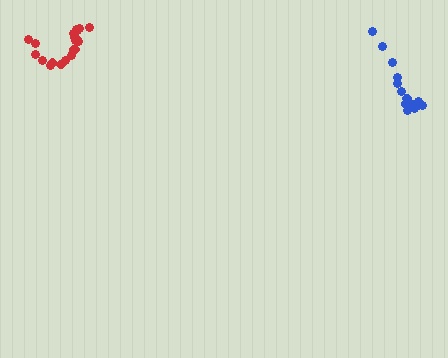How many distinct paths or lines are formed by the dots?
There are 2 distinct paths.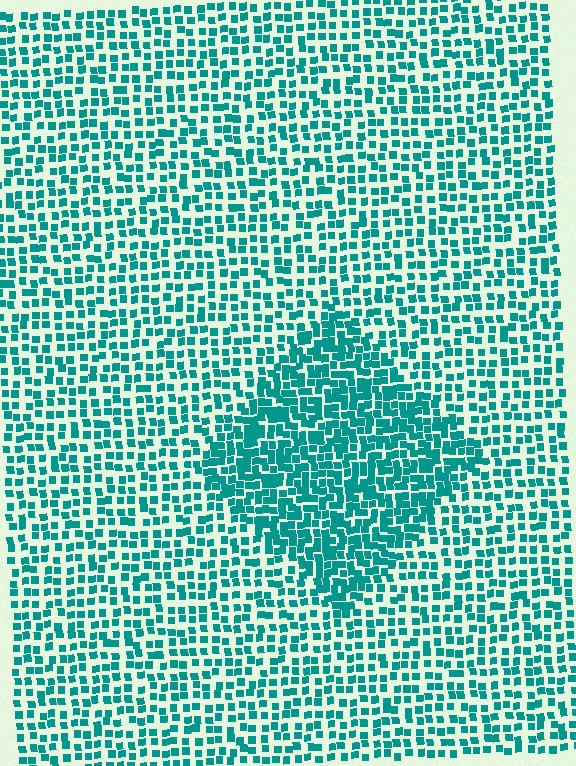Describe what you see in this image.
The image contains small teal elements arranged at two different densities. A diamond-shaped region is visible where the elements are more densely packed than the surrounding area.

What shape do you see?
I see a diamond.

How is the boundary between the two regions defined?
The boundary is defined by a change in element density (approximately 1.8x ratio). All elements are the same color, size, and shape.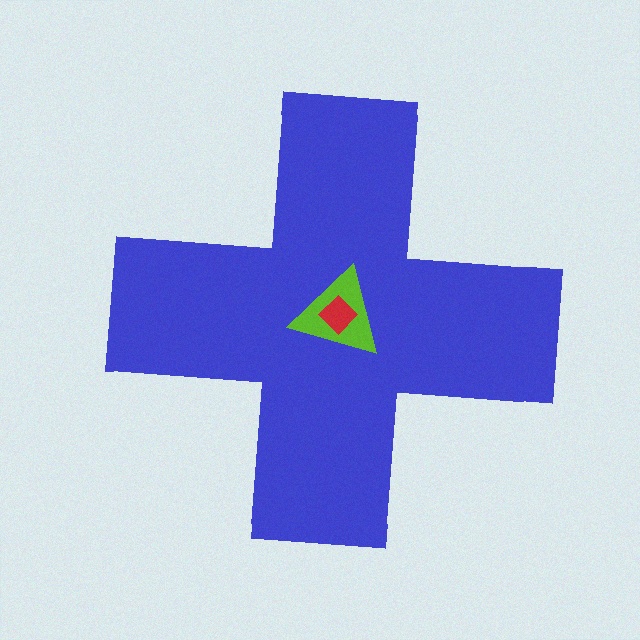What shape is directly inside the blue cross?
The lime triangle.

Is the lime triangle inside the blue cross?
Yes.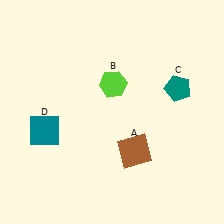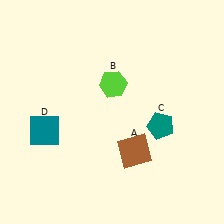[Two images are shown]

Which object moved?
The teal pentagon (C) moved down.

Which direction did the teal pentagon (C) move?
The teal pentagon (C) moved down.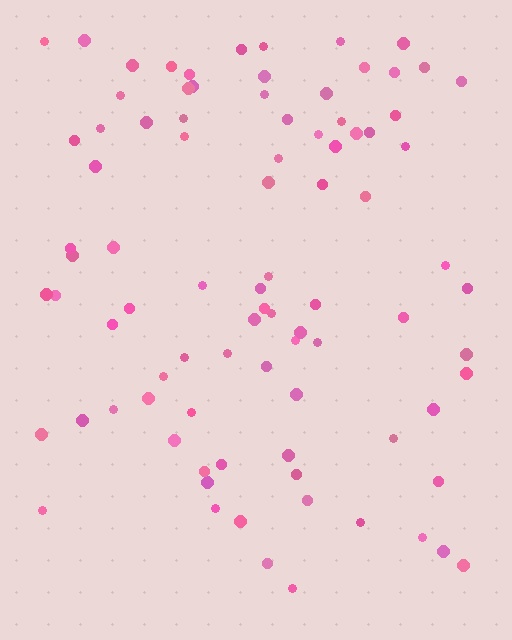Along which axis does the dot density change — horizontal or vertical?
Vertical.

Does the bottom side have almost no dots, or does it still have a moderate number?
Still a moderate number, just noticeably fewer than the top.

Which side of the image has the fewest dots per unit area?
The bottom.